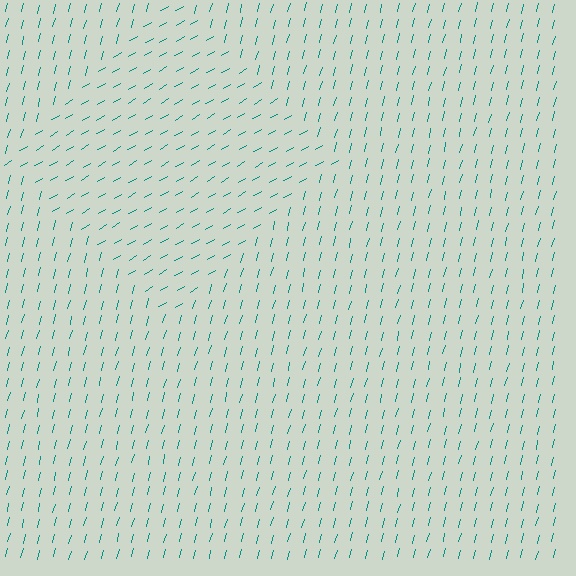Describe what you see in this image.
The image is filled with small teal line segments. A diamond region in the image has lines oriented differently from the surrounding lines, creating a visible texture boundary.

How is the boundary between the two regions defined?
The boundary is defined purely by a change in line orientation (approximately 45 degrees difference). All lines are the same color and thickness.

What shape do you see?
I see a diamond.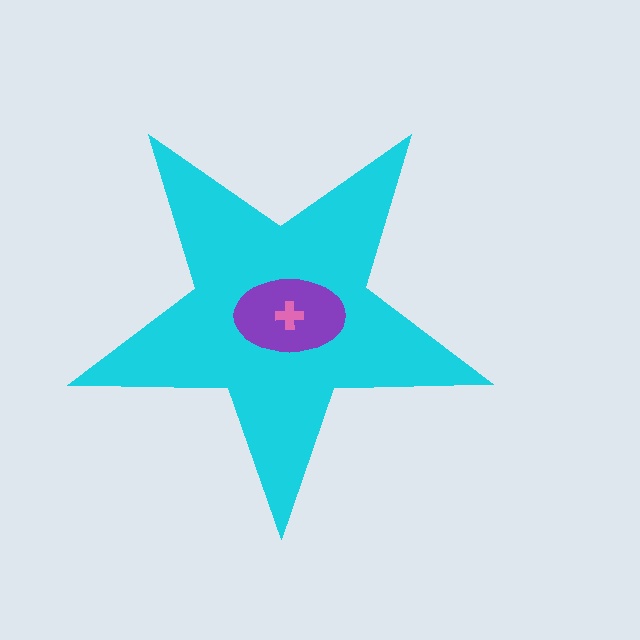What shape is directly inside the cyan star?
The purple ellipse.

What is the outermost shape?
The cyan star.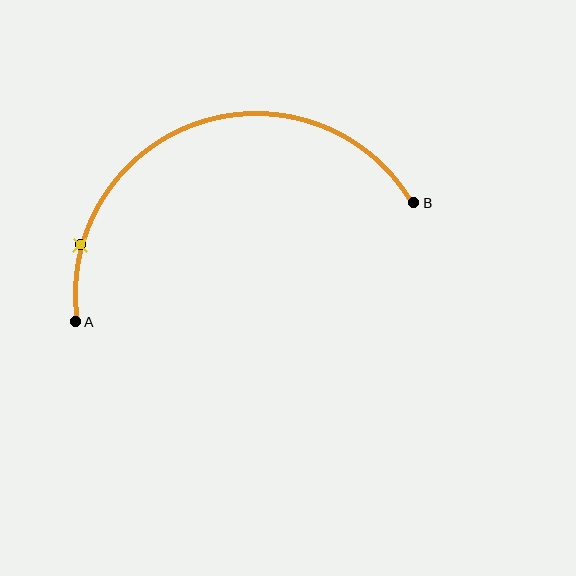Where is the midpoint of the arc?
The arc midpoint is the point on the curve farthest from the straight line joining A and B. It sits above that line.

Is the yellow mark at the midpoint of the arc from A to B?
No. The yellow mark lies on the arc but is closer to endpoint A. The arc midpoint would be at the point on the curve equidistant along the arc from both A and B.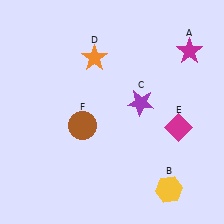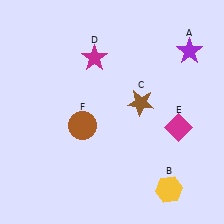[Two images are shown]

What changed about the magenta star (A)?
In Image 1, A is magenta. In Image 2, it changed to purple.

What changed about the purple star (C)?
In Image 1, C is purple. In Image 2, it changed to brown.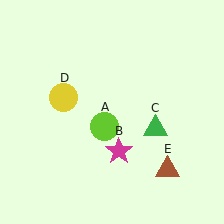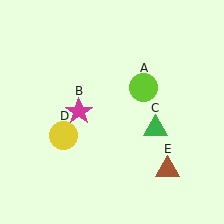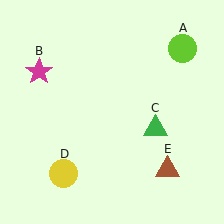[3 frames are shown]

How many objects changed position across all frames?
3 objects changed position: lime circle (object A), magenta star (object B), yellow circle (object D).